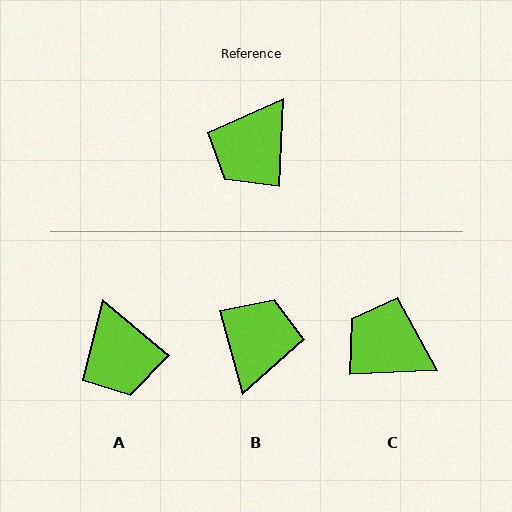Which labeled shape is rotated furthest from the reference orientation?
B, about 163 degrees away.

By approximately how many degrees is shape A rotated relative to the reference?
Approximately 53 degrees counter-clockwise.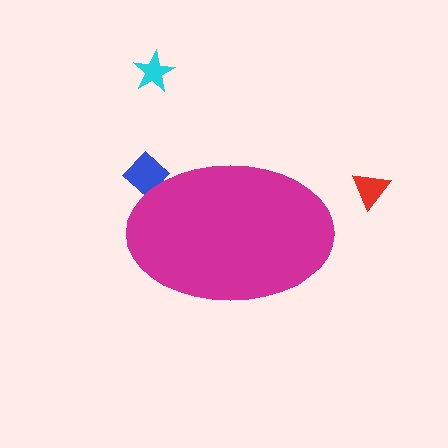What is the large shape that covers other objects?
A magenta ellipse.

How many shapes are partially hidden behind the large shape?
1 shape is partially hidden.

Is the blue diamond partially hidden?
Yes, the blue diamond is partially hidden behind the magenta ellipse.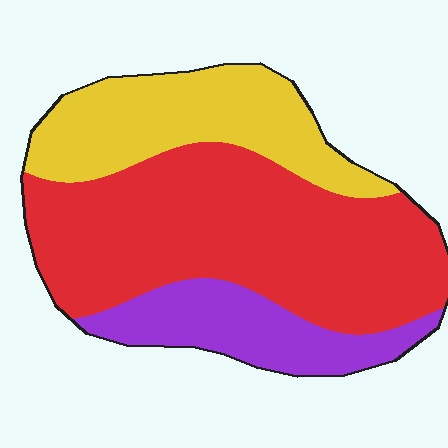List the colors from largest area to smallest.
From largest to smallest: red, yellow, purple.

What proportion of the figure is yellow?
Yellow takes up between a quarter and a half of the figure.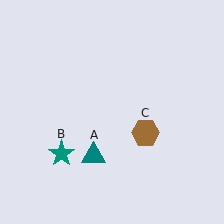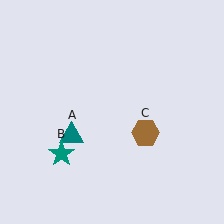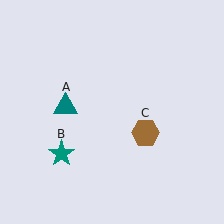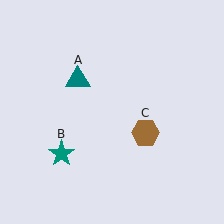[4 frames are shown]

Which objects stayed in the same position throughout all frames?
Teal star (object B) and brown hexagon (object C) remained stationary.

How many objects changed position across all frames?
1 object changed position: teal triangle (object A).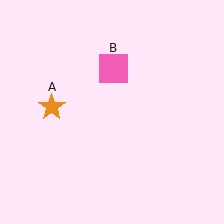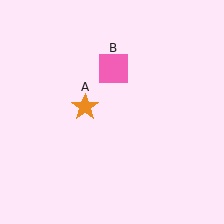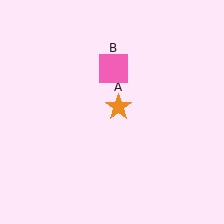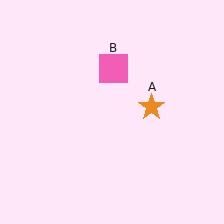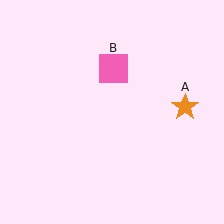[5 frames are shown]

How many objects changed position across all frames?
1 object changed position: orange star (object A).